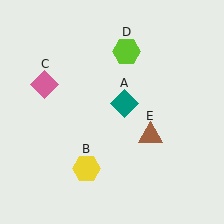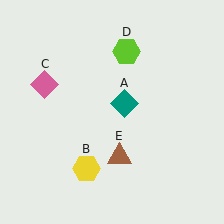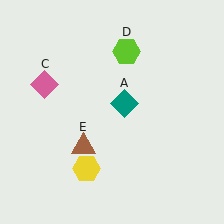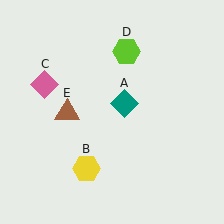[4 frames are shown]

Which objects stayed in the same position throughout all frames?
Teal diamond (object A) and yellow hexagon (object B) and pink diamond (object C) and lime hexagon (object D) remained stationary.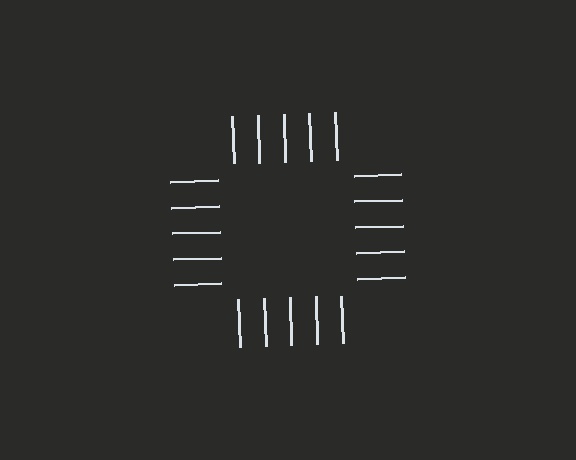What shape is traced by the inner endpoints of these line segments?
An illusory square — the line segments terminate on its edges but no continuous stroke is drawn.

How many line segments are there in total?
20 — 5 along each of the 4 edges.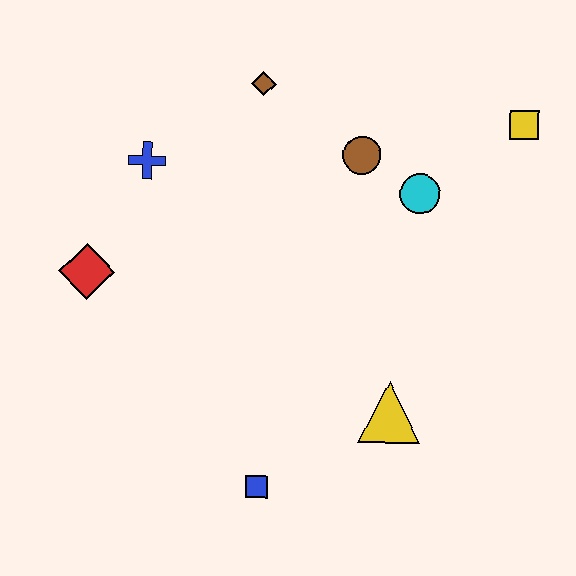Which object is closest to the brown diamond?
The brown circle is closest to the brown diamond.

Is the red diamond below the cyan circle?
Yes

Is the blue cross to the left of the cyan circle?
Yes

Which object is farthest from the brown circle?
The blue square is farthest from the brown circle.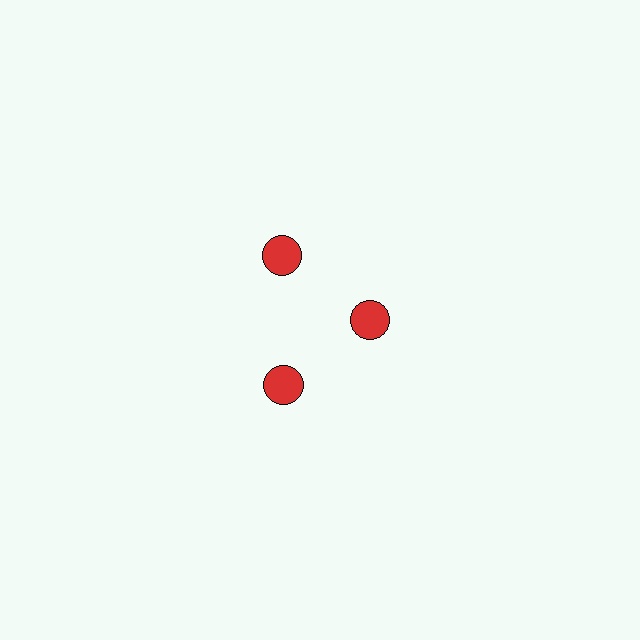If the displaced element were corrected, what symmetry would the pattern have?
It would have 3-fold rotational symmetry — the pattern would map onto itself every 120 degrees.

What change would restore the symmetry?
The symmetry would be restored by moving it outward, back onto the ring so that all 3 circles sit at equal angles and equal distance from the center.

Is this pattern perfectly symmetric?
No. The 3 red circles are arranged in a ring, but one element near the 3 o'clock position is pulled inward toward the center, breaking the 3-fold rotational symmetry.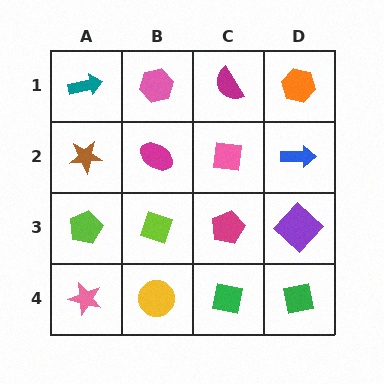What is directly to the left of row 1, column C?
A pink hexagon.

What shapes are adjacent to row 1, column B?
A magenta ellipse (row 2, column B), a teal arrow (row 1, column A), a magenta semicircle (row 1, column C).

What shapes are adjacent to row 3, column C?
A pink square (row 2, column C), a green square (row 4, column C), a lime diamond (row 3, column B), a purple diamond (row 3, column D).